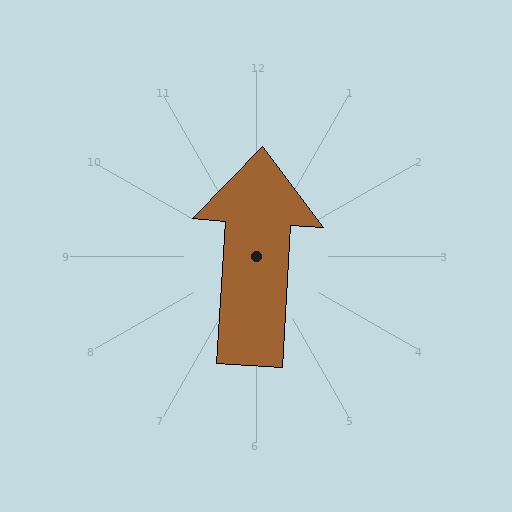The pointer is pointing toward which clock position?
Roughly 12 o'clock.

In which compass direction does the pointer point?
North.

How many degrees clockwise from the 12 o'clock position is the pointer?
Approximately 4 degrees.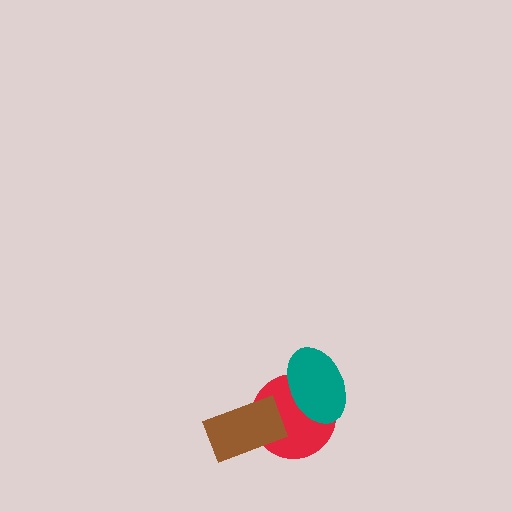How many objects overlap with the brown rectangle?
1 object overlaps with the brown rectangle.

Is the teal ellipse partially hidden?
No, no other shape covers it.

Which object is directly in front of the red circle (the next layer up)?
The teal ellipse is directly in front of the red circle.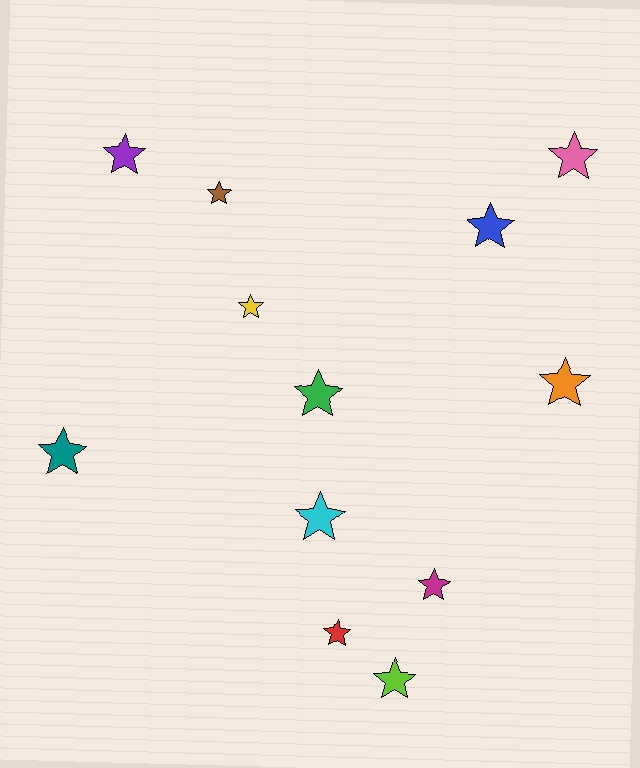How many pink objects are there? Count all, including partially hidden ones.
There is 1 pink object.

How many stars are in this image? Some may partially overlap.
There are 12 stars.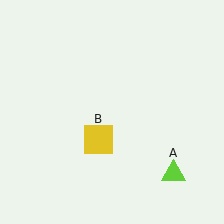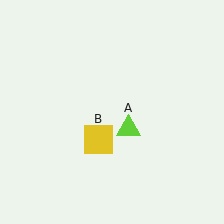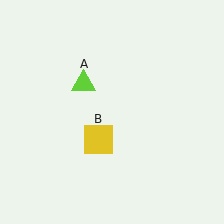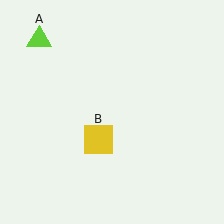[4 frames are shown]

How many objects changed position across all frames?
1 object changed position: lime triangle (object A).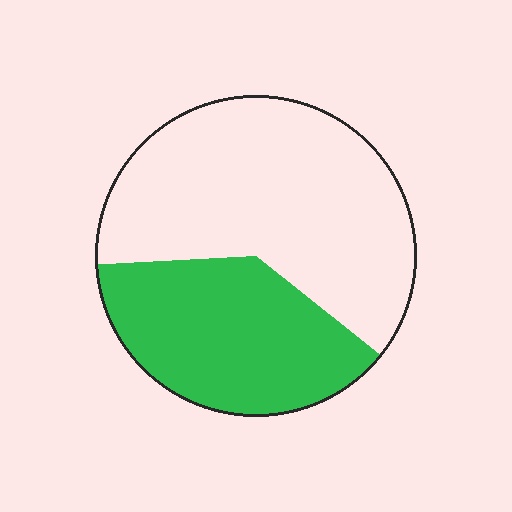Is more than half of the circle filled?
No.